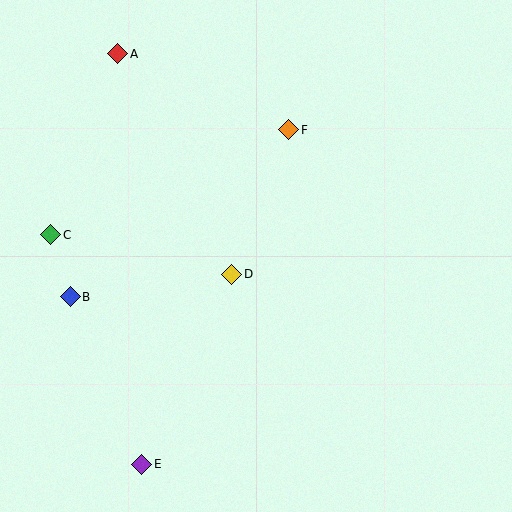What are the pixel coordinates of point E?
Point E is at (142, 464).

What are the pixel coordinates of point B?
Point B is at (70, 297).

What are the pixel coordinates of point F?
Point F is at (289, 130).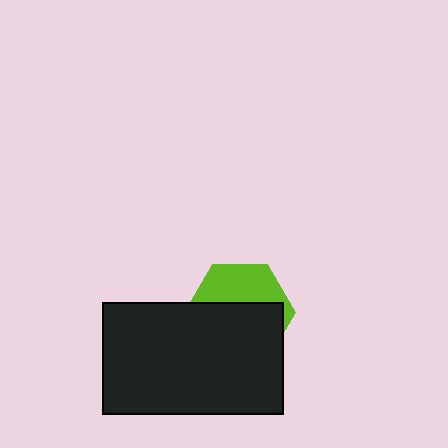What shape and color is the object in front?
The object in front is a black rectangle.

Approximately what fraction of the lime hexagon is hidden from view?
Roughly 61% of the lime hexagon is hidden behind the black rectangle.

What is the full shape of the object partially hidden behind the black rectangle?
The partially hidden object is a lime hexagon.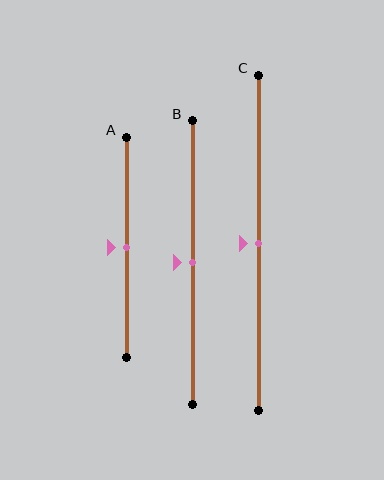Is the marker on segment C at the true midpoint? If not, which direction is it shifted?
Yes, the marker on segment C is at the true midpoint.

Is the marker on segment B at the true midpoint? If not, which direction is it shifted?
Yes, the marker on segment B is at the true midpoint.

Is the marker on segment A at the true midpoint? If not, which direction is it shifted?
Yes, the marker on segment A is at the true midpoint.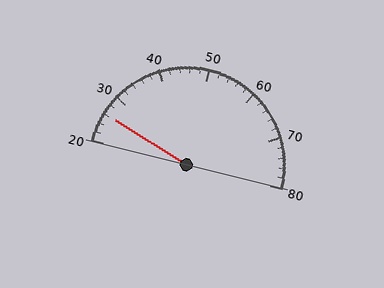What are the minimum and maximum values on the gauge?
The gauge ranges from 20 to 80.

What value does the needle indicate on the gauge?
The needle indicates approximately 26.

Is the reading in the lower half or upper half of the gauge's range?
The reading is in the lower half of the range (20 to 80).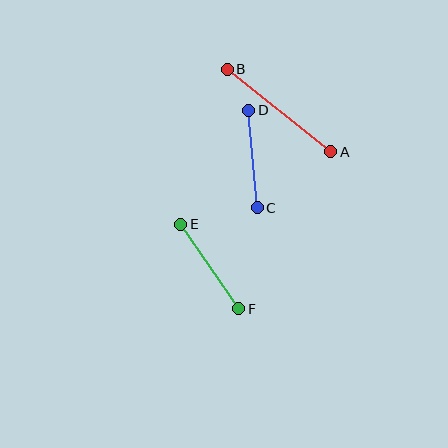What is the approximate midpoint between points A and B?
The midpoint is at approximately (279, 111) pixels.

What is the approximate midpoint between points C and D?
The midpoint is at approximately (253, 159) pixels.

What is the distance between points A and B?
The distance is approximately 132 pixels.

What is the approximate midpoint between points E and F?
The midpoint is at approximately (210, 267) pixels.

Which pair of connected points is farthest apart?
Points A and B are farthest apart.